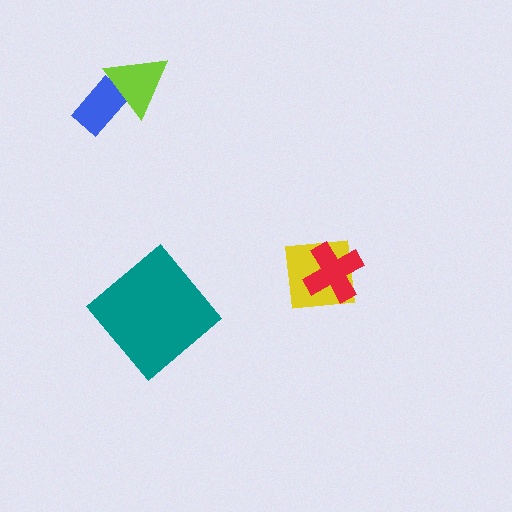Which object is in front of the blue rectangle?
The lime triangle is in front of the blue rectangle.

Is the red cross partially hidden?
No, no other shape covers it.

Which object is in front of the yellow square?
The red cross is in front of the yellow square.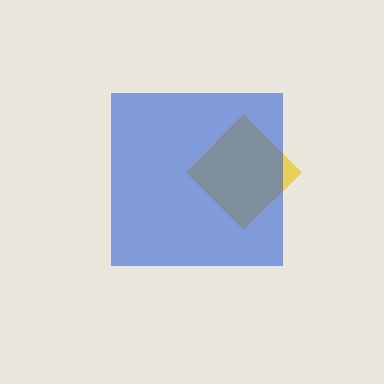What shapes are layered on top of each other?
The layered shapes are: a yellow diamond, a blue square.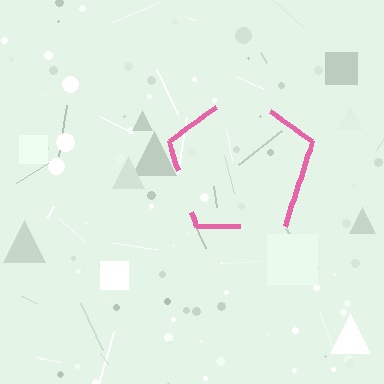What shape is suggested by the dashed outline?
The dashed outline suggests a pentagon.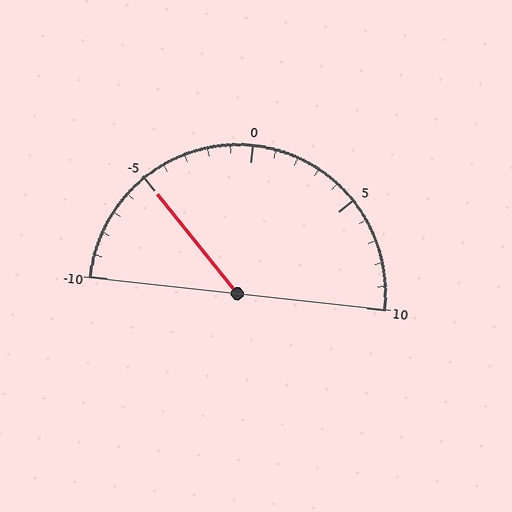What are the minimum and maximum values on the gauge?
The gauge ranges from -10 to 10.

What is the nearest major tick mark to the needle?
The nearest major tick mark is -5.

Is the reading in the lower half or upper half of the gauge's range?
The reading is in the lower half of the range (-10 to 10).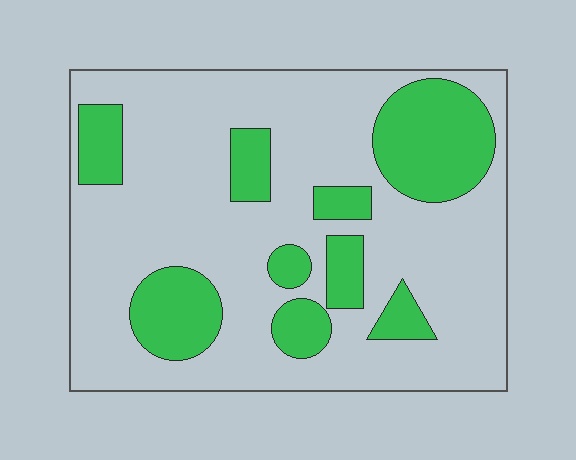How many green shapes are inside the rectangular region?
9.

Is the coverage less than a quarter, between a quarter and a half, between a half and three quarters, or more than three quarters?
Between a quarter and a half.